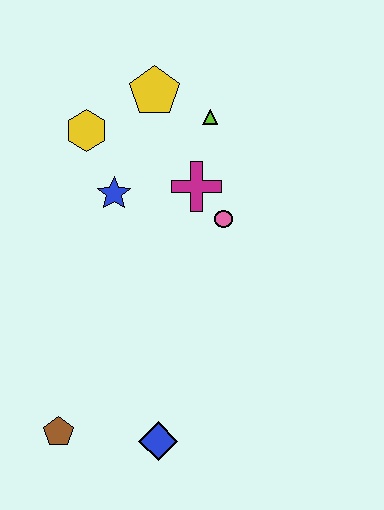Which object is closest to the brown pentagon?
The blue diamond is closest to the brown pentagon.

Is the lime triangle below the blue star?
No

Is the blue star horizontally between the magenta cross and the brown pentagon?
Yes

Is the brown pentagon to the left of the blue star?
Yes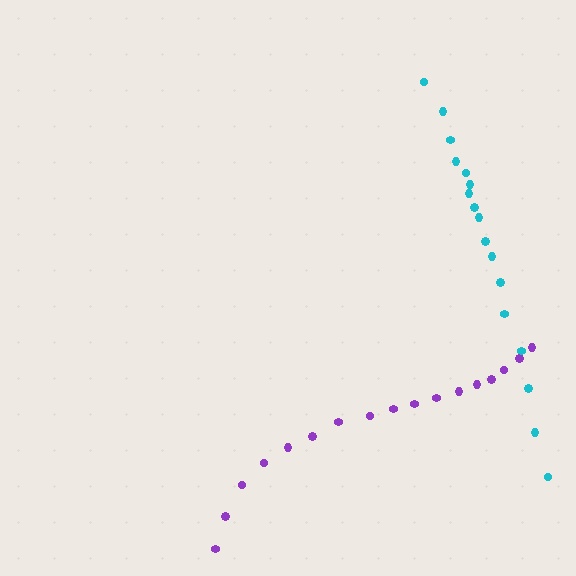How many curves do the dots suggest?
There are 2 distinct paths.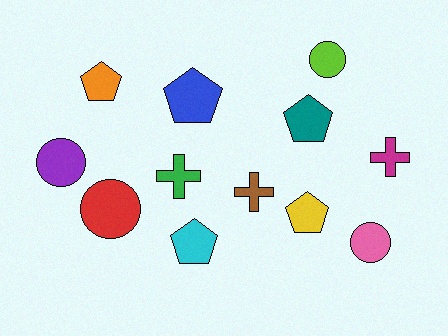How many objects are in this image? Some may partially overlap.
There are 12 objects.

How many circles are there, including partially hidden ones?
There are 4 circles.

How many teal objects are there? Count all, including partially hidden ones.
There is 1 teal object.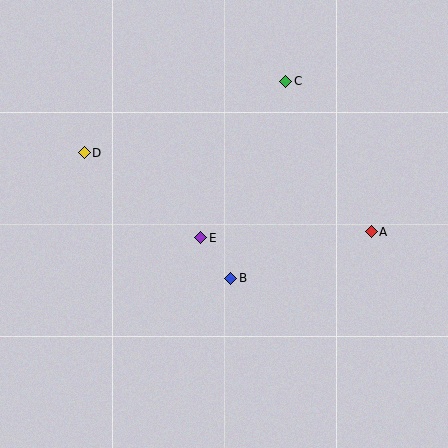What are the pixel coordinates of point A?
Point A is at (371, 232).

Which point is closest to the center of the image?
Point E at (201, 238) is closest to the center.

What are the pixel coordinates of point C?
Point C is at (286, 81).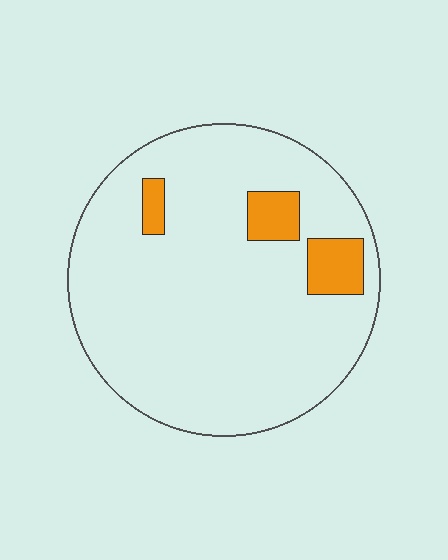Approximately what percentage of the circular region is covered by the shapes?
Approximately 10%.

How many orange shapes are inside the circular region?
3.